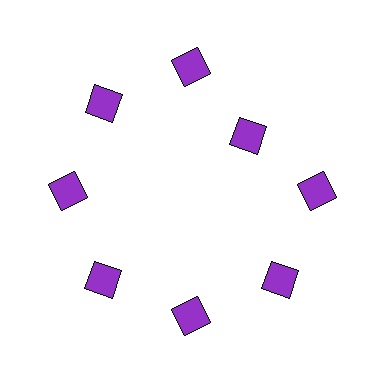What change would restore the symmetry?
The symmetry would be restored by moving it outward, back onto the ring so that all 8 squares sit at equal angles and equal distance from the center.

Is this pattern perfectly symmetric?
No. The 8 purple squares are arranged in a ring, but one element near the 2 o'clock position is pulled inward toward the center, breaking the 8-fold rotational symmetry.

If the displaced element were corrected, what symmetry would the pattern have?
It would have 8-fold rotational symmetry — the pattern would map onto itself every 45 degrees.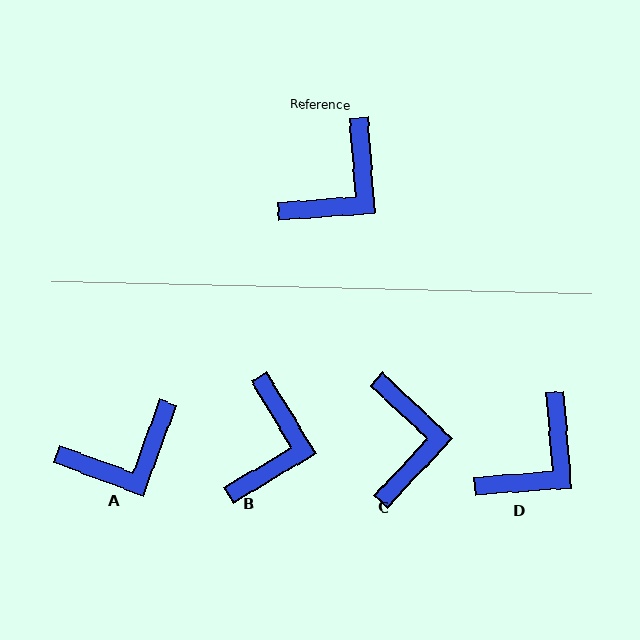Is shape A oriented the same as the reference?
No, it is off by about 24 degrees.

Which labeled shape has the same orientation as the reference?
D.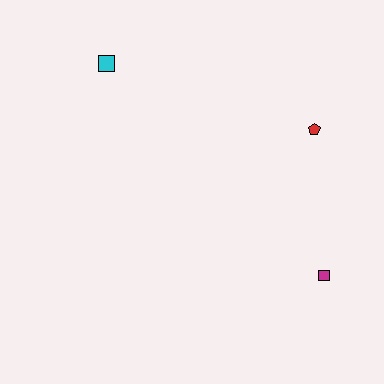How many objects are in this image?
There are 3 objects.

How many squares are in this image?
There are 2 squares.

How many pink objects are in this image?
There are no pink objects.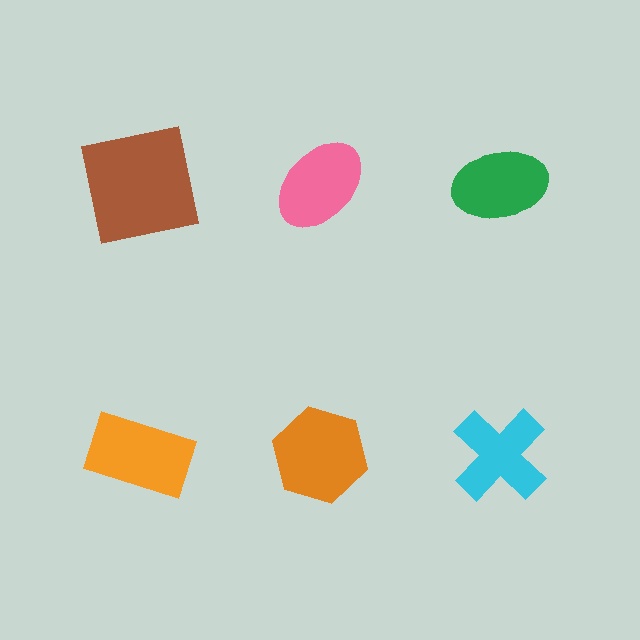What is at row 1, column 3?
A green ellipse.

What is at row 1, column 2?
A pink ellipse.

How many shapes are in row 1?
3 shapes.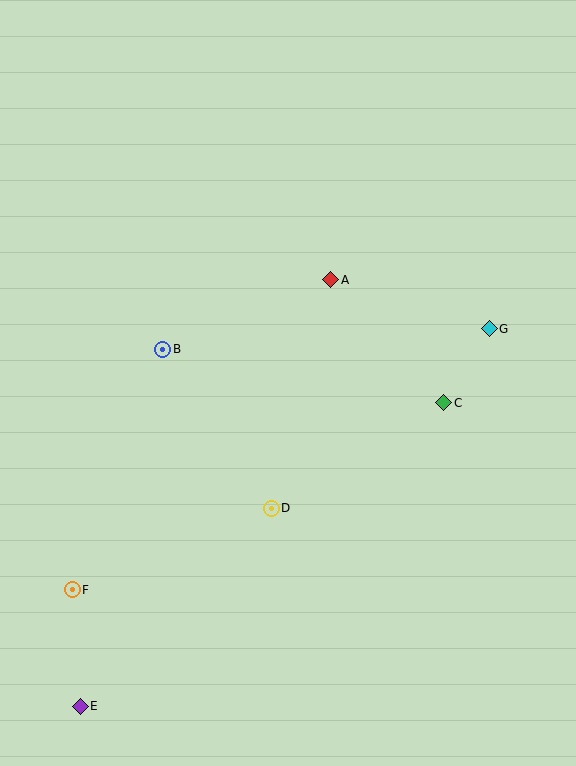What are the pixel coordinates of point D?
Point D is at (271, 508).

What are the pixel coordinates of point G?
Point G is at (489, 329).